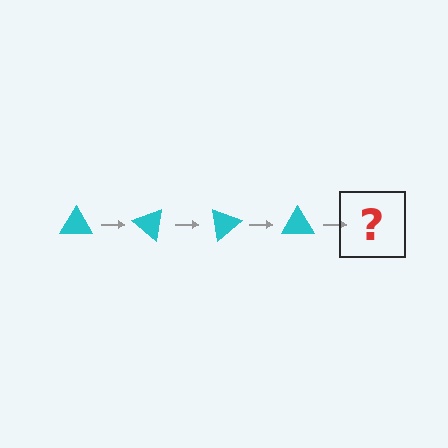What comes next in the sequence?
The next element should be a cyan triangle rotated 160 degrees.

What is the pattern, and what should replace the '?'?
The pattern is that the triangle rotates 40 degrees each step. The '?' should be a cyan triangle rotated 160 degrees.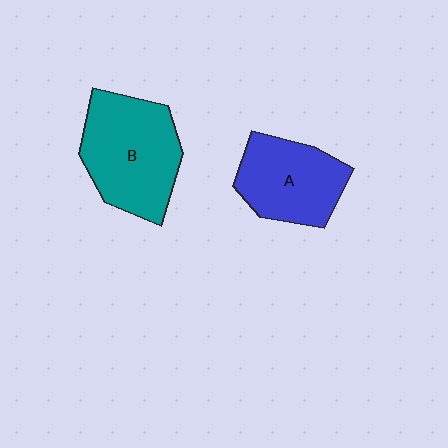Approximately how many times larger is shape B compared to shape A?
Approximately 1.3 times.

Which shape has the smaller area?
Shape A (blue).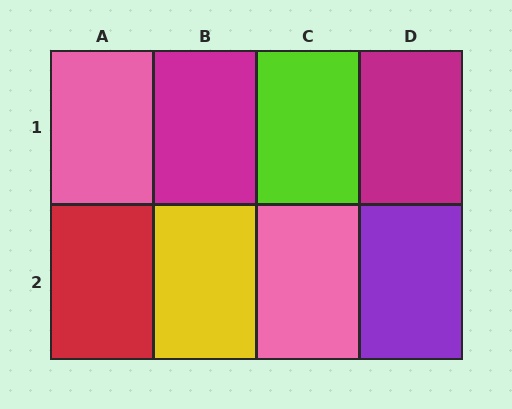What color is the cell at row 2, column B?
Yellow.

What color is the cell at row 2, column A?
Red.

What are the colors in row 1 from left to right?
Pink, magenta, lime, magenta.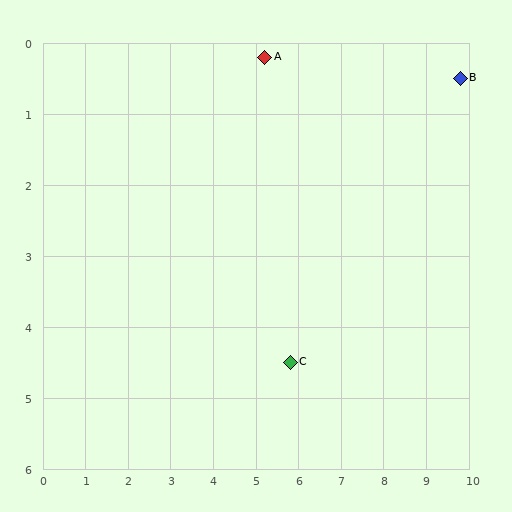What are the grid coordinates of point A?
Point A is at approximately (5.2, 0.2).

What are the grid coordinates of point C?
Point C is at approximately (5.8, 4.5).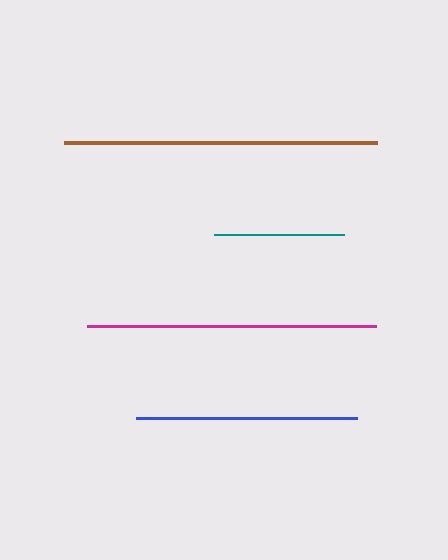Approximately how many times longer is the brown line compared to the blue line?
The brown line is approximately 1.4 times the length of the blue line.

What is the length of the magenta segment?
The magenta segment is approximately 289 pixels long.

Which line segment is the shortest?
The teal line is the shortest at approximately 130 pixels.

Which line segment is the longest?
The brown line is the longest at approximately 312 pixels.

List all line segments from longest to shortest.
From longest to shortest: brown, magenta, blue, teal.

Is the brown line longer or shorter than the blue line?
The brown line is longer than the blue line.